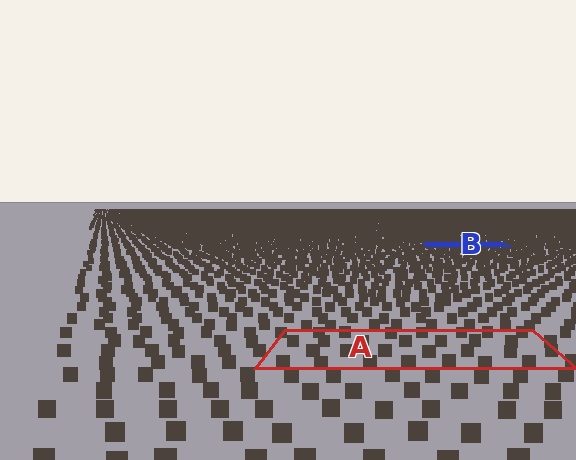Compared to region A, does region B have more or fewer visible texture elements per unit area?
Region B has more texture elements per unit area — they are packed more densely because it is farther away.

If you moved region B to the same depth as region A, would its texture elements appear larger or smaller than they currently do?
They would appear larger. At a closer depth, the same texture elements are projected at a bigger on-screen size.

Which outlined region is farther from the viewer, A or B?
Region B is farther from the viewer — the texture elements inside it appear smaller and more densely packed.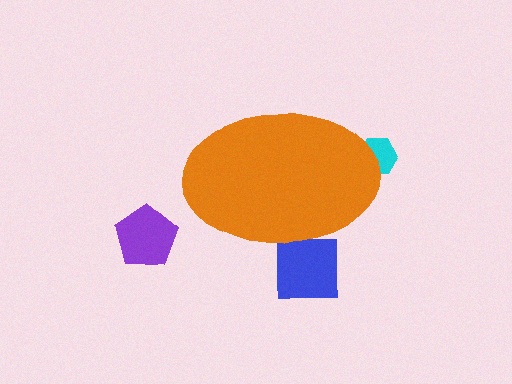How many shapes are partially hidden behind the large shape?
2 shapes are partially hidden.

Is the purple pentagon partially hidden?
No, the purple pentagon is fully visible.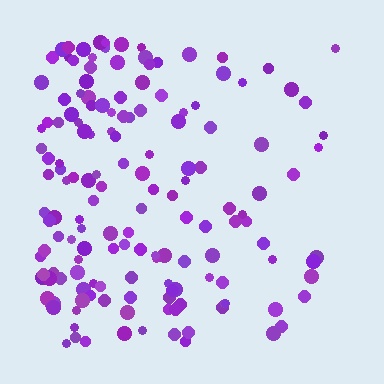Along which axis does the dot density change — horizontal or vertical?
Horizontal.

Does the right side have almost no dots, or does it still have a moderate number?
Still a moderate number, just noticeably fewer than the left.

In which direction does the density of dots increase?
From right to left, with the left side densest.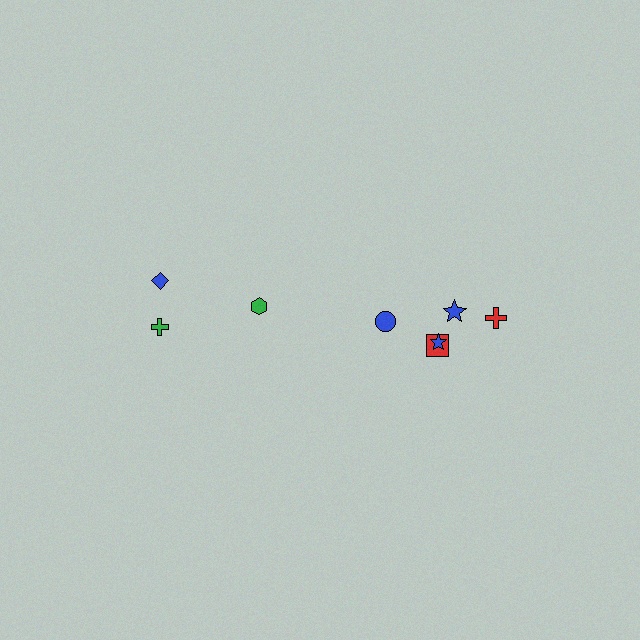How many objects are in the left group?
There are 3 objects.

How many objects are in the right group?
There are 5 objects.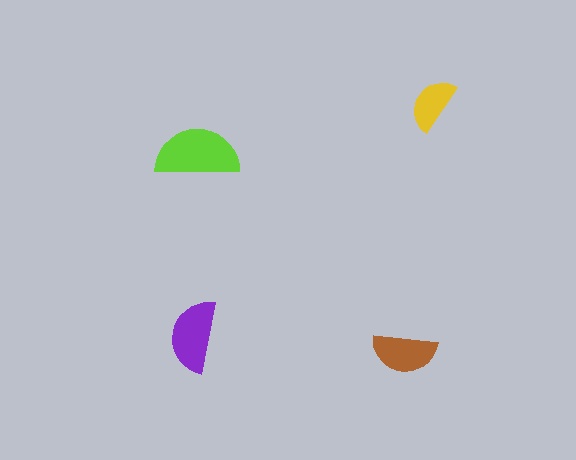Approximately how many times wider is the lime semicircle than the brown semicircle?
About 1.5 times wider.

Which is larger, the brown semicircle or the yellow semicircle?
The brown one.